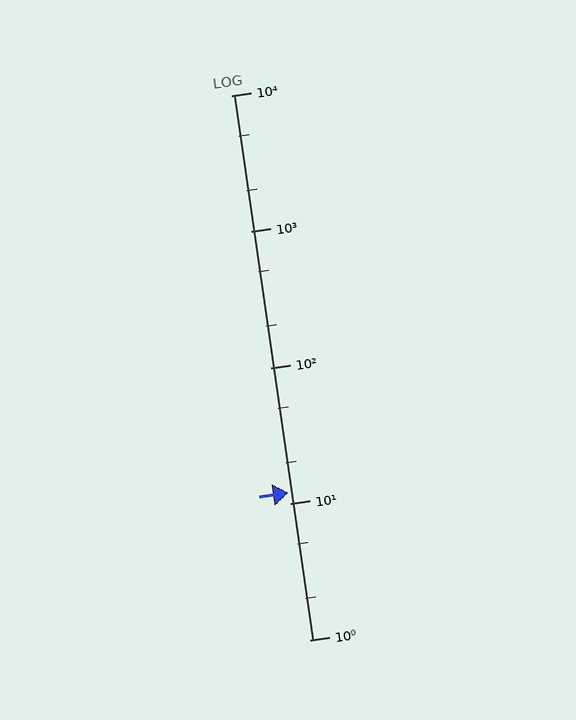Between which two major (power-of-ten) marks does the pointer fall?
The pointer is between 10 and 100.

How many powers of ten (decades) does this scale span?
The scale spans 4 decades, from 1 to 10000.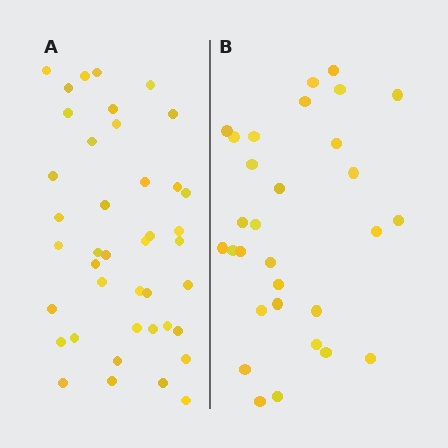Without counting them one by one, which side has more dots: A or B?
Region A (the left region) has more dots.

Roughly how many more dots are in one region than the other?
Region A has roughly 12 or so more dots than region B.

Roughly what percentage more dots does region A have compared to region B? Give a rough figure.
About 35% more.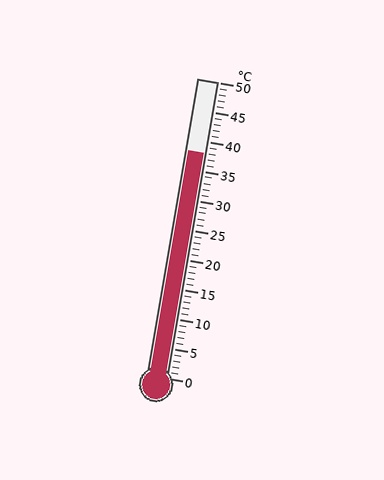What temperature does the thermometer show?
The thermometer shows approximately 38°C.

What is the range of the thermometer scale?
The thermometer scale ranges from 0°C to 50°C.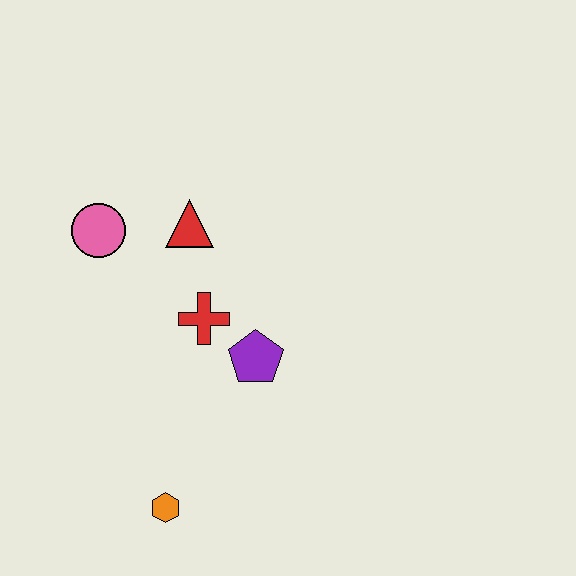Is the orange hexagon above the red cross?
No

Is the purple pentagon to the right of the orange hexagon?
Yes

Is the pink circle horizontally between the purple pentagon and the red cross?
No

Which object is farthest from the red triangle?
The orange hexagon is farthest from the red triangle.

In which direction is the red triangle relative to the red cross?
The red triangle is above the red cross.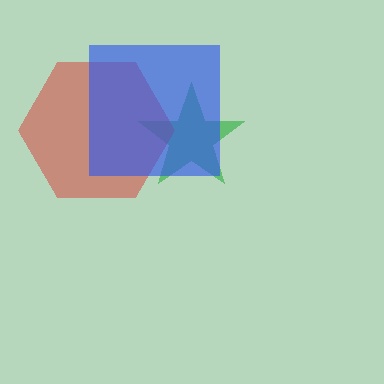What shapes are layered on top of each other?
The layered shapes are: a green star, a red hexagon, a blue square.